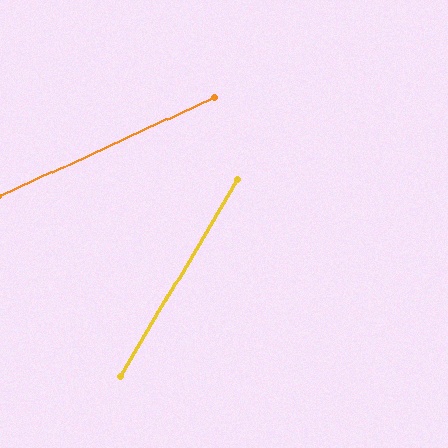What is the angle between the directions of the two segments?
Approximately 35 degrees.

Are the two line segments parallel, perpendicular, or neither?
Neither parallel nor perpendicular — they differ by about 35°.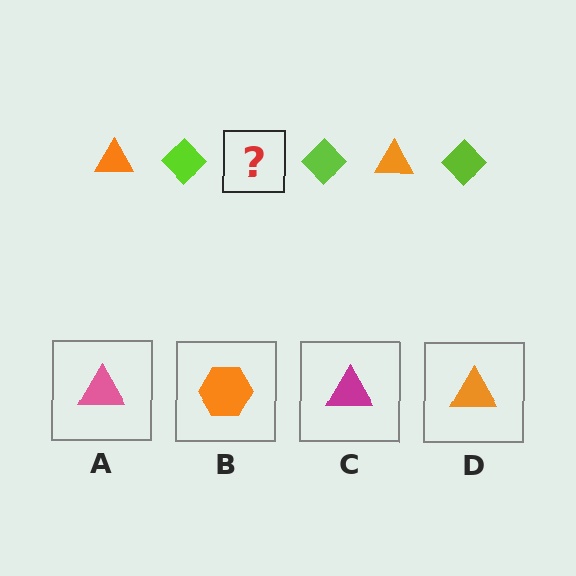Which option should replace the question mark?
Option D.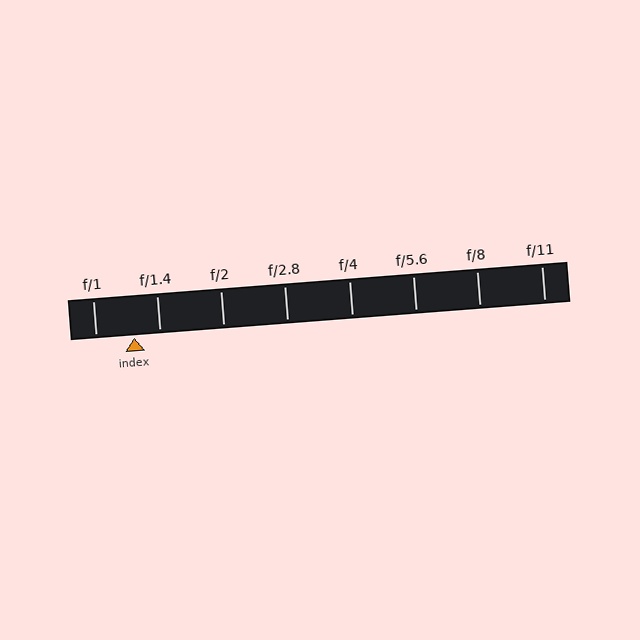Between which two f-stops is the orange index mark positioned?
The index mark is between f/1 and f/1.4.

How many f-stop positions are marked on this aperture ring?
There are 8 f-stop positions marked.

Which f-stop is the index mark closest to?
The index mark is closest to f/1.4.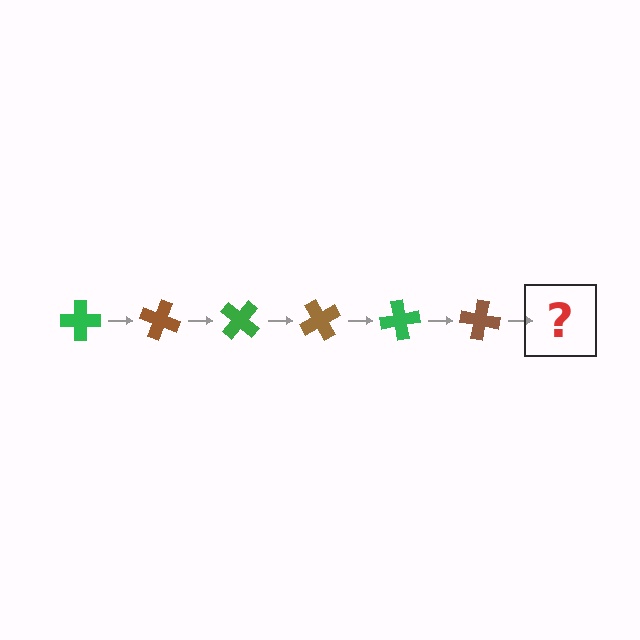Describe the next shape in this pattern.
It should be a green cross, rotated 120 degrees from the start.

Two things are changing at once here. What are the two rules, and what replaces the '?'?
The two rules are that it rotates 20 degrees each step and the color cycles through green and brown. The '?' should be a green cross, rotated 120 degrees from the start.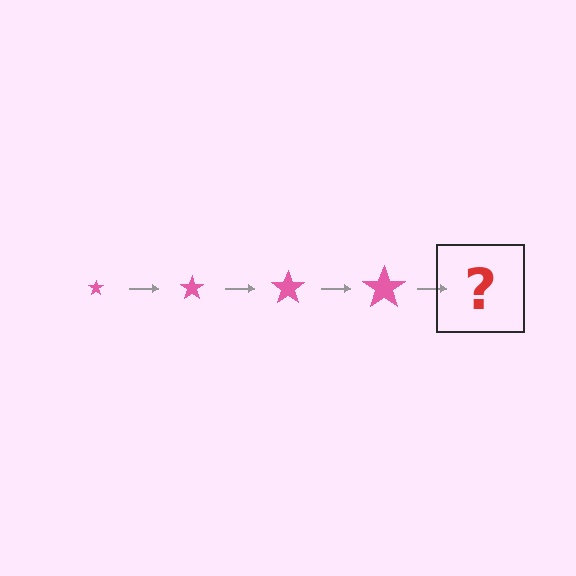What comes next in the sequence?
The next element should be a pink star, larger than the previous one.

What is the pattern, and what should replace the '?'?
The pattern is that the star gets progressively larger each step. The '?' should be a pink star, larger than the previous one.